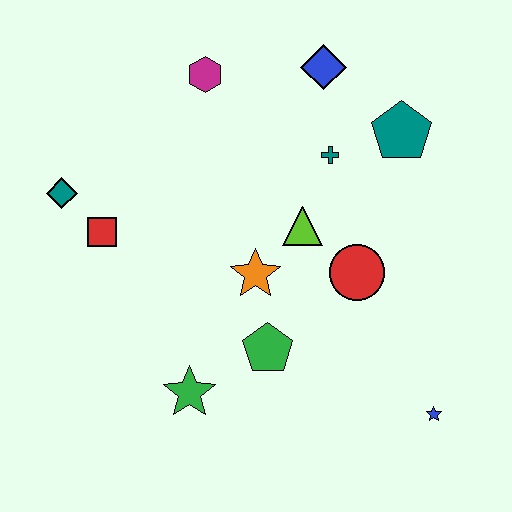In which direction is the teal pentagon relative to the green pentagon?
The teal pentagon is above the green pentagon.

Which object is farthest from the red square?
The blue star is farthest from the red square.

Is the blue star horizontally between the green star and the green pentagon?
No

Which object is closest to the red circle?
The lime triangle is closest to the red circle.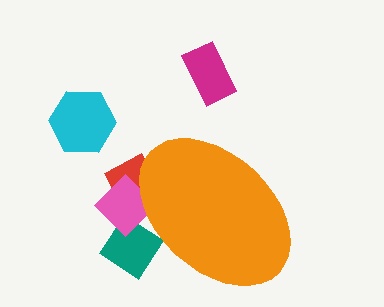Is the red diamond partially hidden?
Yes, the red diamond is partially hidden behind the orange ellipse.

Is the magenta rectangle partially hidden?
No, the magenta rectangle is fully visible.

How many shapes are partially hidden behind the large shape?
3 shapes are partially hidden.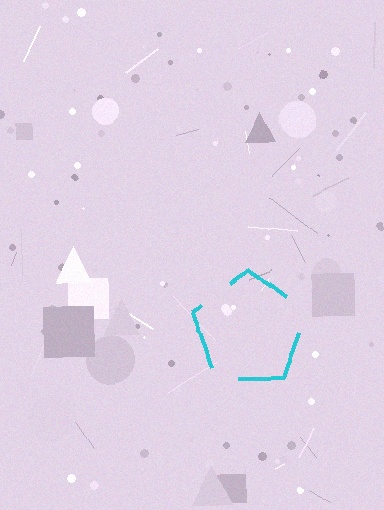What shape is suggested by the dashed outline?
The dashed outline suggests a pentagon.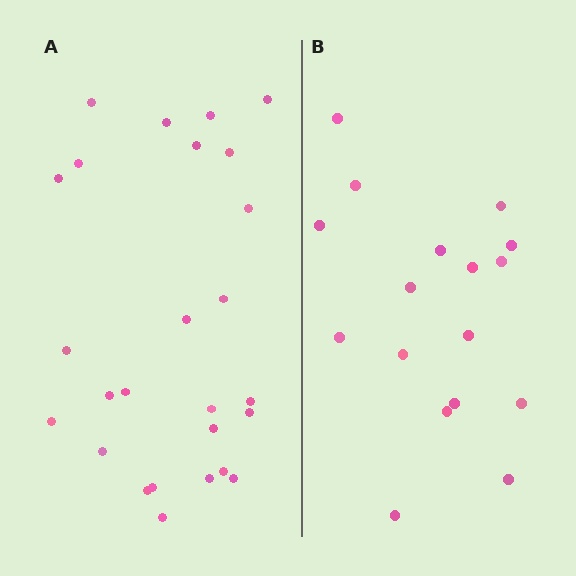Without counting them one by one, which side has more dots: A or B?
Region A (the left region) has more dots.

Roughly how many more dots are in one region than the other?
Region A has roughly 8 or so more dots than region B.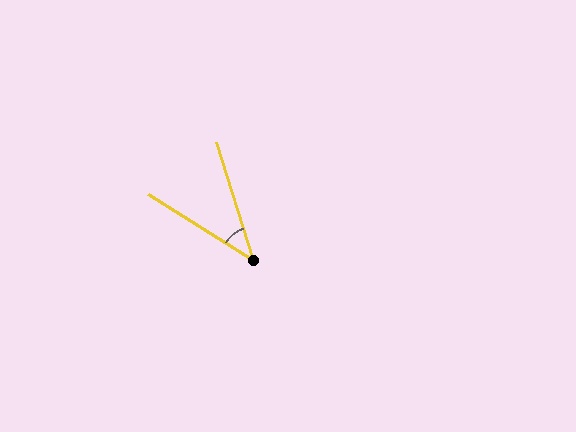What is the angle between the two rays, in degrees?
Approximately 41 degrees.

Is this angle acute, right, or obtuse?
It is acute.